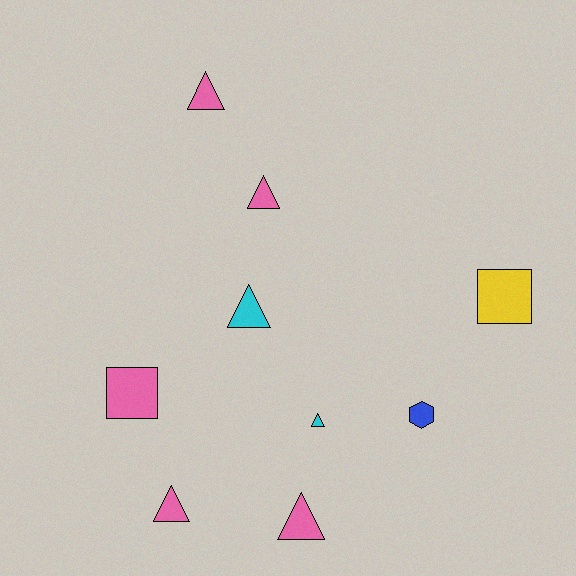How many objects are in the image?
There are 9 objects.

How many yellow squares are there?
There is 1 yellow square.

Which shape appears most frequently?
Triangle, with 6 objects.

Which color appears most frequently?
Pink, with 5 objects.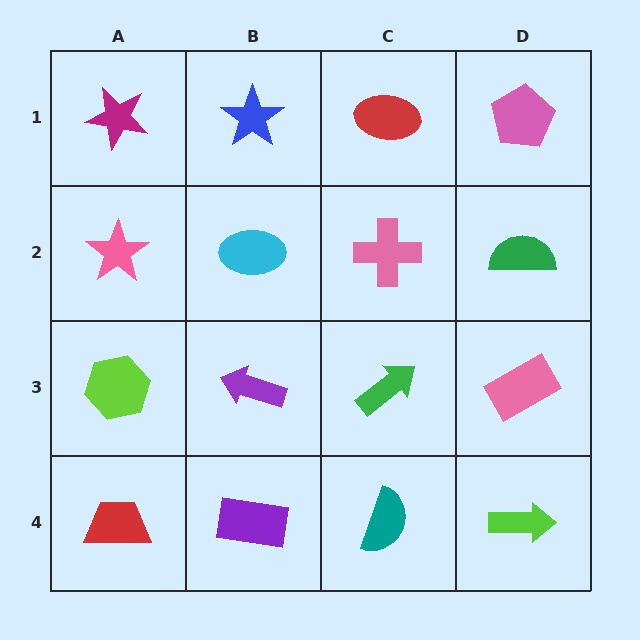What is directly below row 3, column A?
A red trapezoid.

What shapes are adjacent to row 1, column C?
A pink cross (row 2, column C), a blue star (row 1, column B), a pink pentagon (row 1, column D).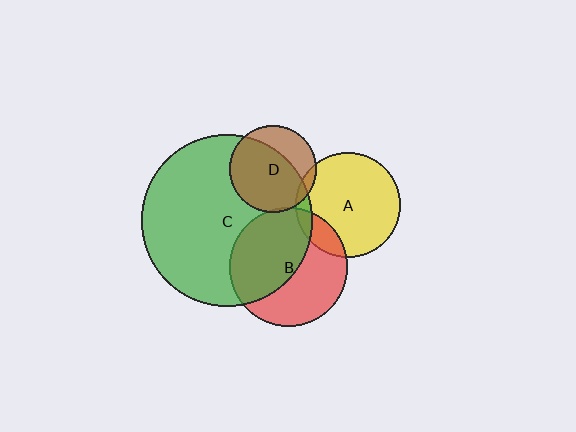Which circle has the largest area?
Circle C (green).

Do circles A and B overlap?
Yes.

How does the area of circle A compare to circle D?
Approximately 1.5 times.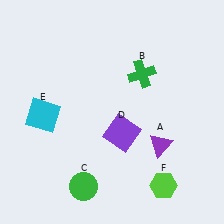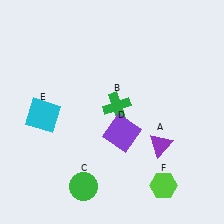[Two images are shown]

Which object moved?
The green cross (B) moved down.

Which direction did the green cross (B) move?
The green cross (B) moved down.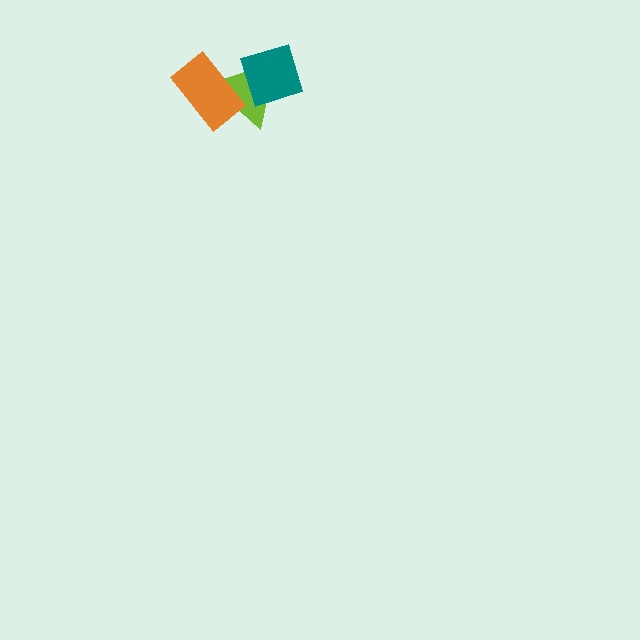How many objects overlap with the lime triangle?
2 objects overlap with the lime triangle.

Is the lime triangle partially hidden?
Yes, it is partially covered by another shape.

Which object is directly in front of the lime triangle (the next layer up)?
The teal diamond is directly in front of the lime triangle.